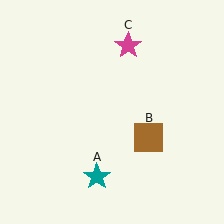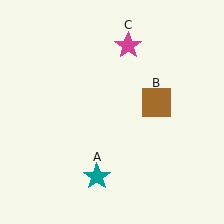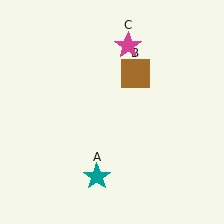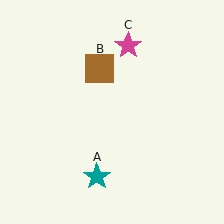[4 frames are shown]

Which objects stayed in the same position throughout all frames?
Teal star (object A) and magenta star (object C) remained stationary.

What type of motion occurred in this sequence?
The brown square (object B) rotated counterclockwise around the center of the scene.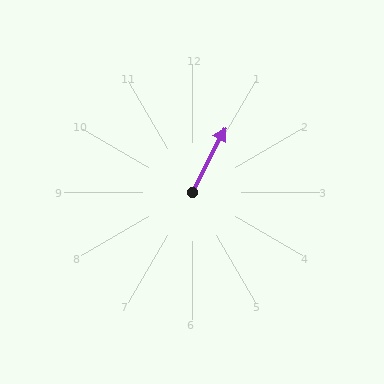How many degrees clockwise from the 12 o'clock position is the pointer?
Approximately 27 degrees.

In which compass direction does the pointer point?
Northeast.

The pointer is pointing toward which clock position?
Roughly 1 o'clock.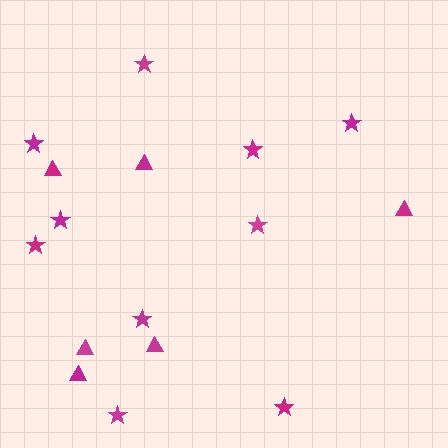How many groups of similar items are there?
There are 2 groups: one group of stars (10) and one group of triangles (6).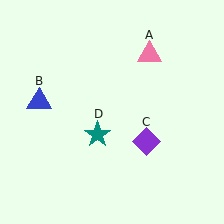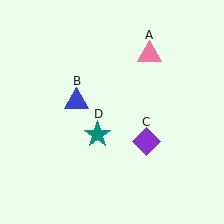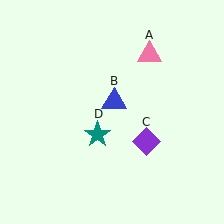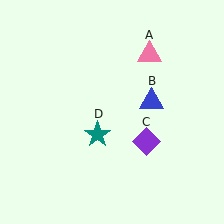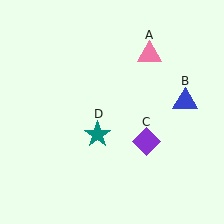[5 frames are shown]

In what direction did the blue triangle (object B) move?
The blue triangle (object B) moved right.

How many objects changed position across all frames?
1 object changed position: blue triangle (object B).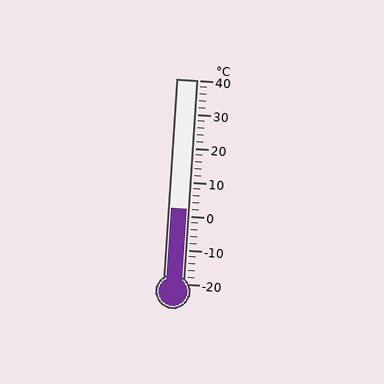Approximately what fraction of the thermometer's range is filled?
The thermometer is filled to approximately 35% of its range.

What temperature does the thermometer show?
The thermometer shows approximately 2°C.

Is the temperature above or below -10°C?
The temperature is above -10°C.